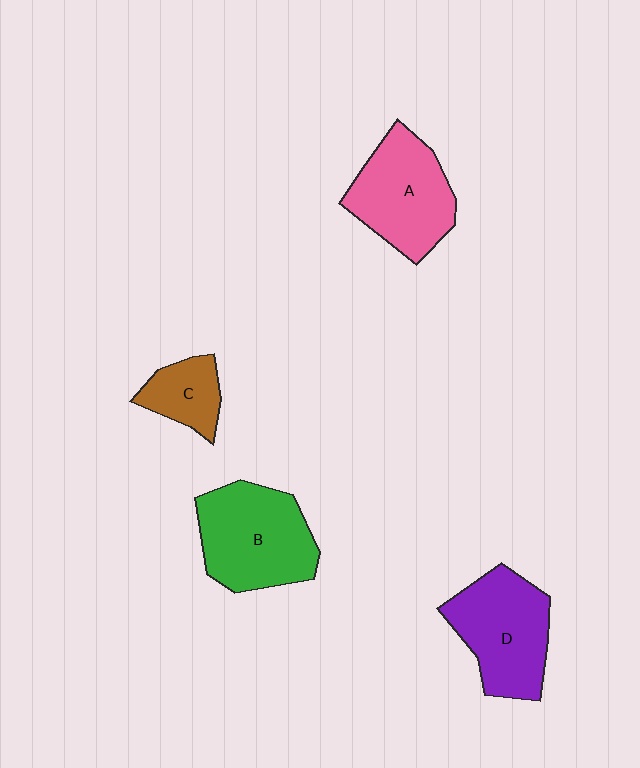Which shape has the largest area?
Shape B (green).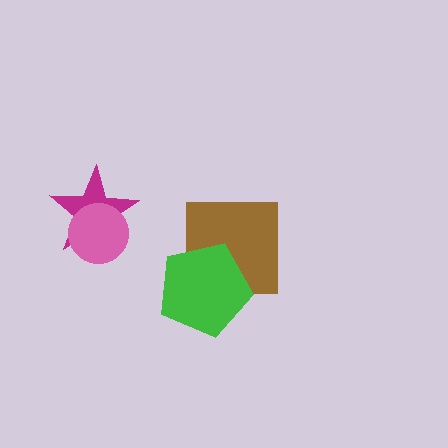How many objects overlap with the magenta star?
1 object overlaps with the magenta star.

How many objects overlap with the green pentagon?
1 object overlaps with the green pentagon.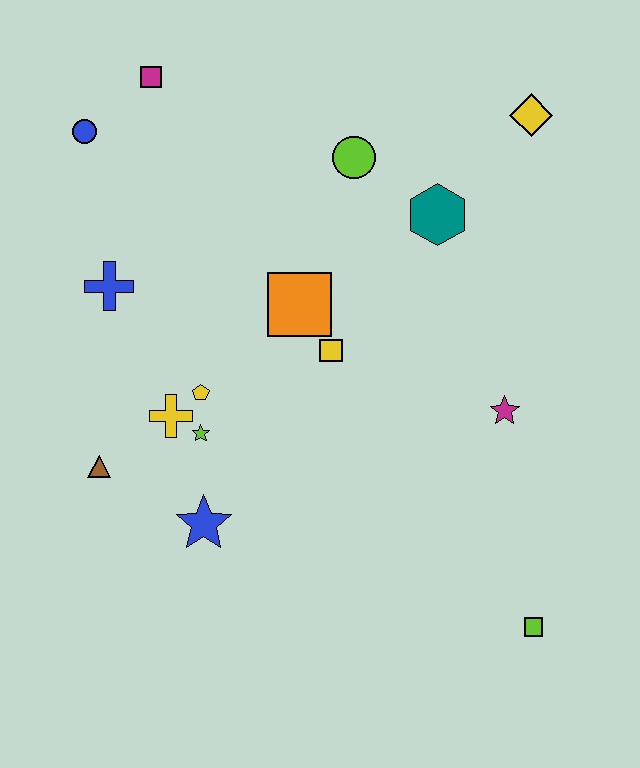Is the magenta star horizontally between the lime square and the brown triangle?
Yes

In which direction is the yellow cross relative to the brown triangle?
The yellow cross is to the right of the brown triangle.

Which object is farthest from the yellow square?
The lime square is farthest from the yellow square.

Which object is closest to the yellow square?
The orange square is closest to the yellow square.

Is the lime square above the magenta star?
No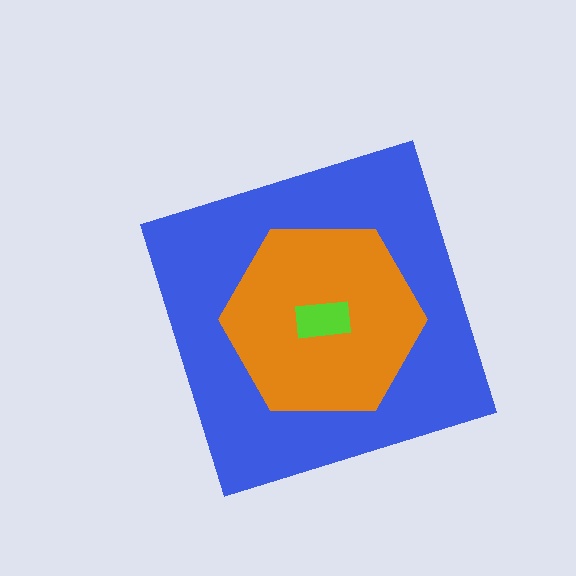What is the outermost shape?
The blue diamond.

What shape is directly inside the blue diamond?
The orange hexagon.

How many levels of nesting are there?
3.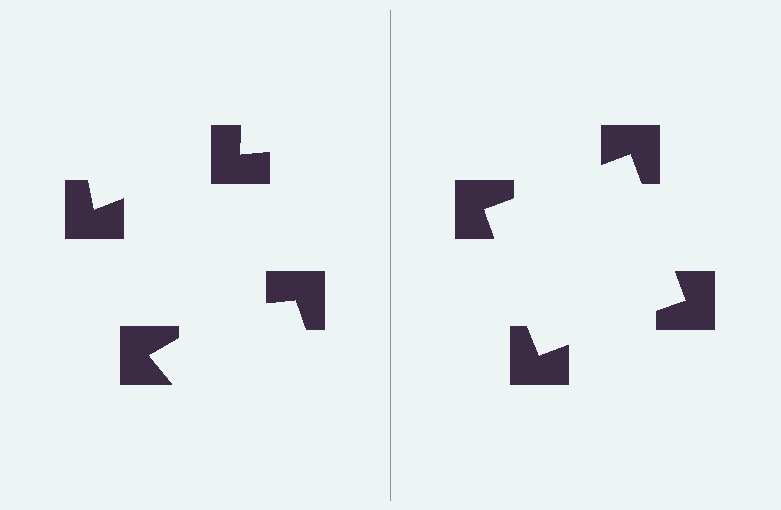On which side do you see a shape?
An illusory square appears on the right side. On the left side the wedge cuts are rotated, so no coherent shape forms.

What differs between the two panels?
The notched squares are positioned identically on both sides; only the wedge orientations differ. On the right they align to a square; on the left they are misaligned.